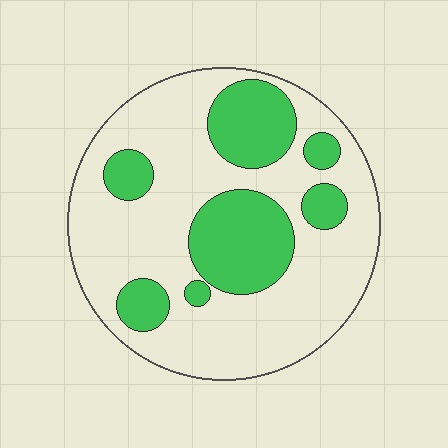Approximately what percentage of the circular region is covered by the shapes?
Approximately 30%.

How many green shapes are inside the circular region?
7.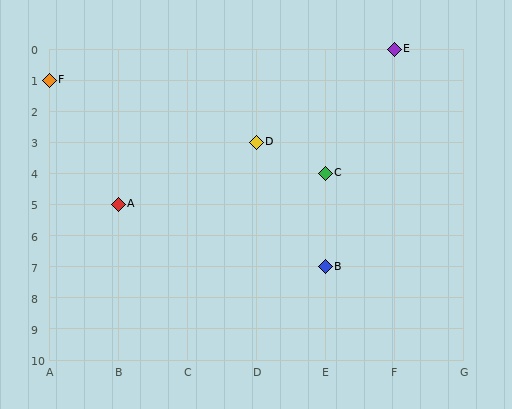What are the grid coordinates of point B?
Point B is at grid coordinates (E, 7).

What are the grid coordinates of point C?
Point C is at grid coordinates (E, 4).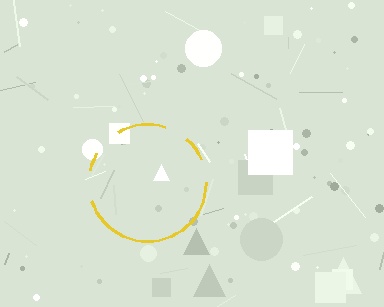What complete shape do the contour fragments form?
The contour fragments form a circle.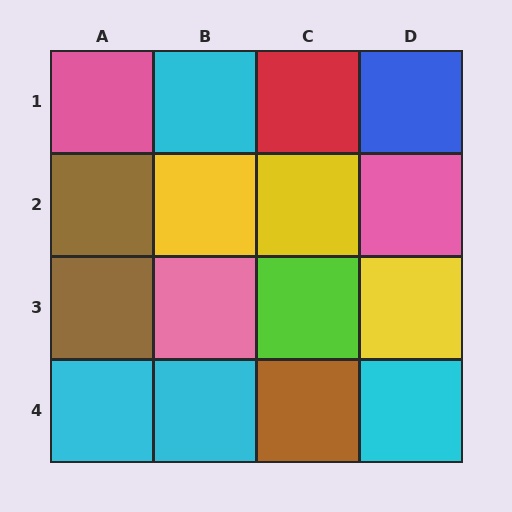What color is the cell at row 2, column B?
Yellow.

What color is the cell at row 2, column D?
Pink.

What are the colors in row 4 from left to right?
Cyan, cyan, brown, cyan.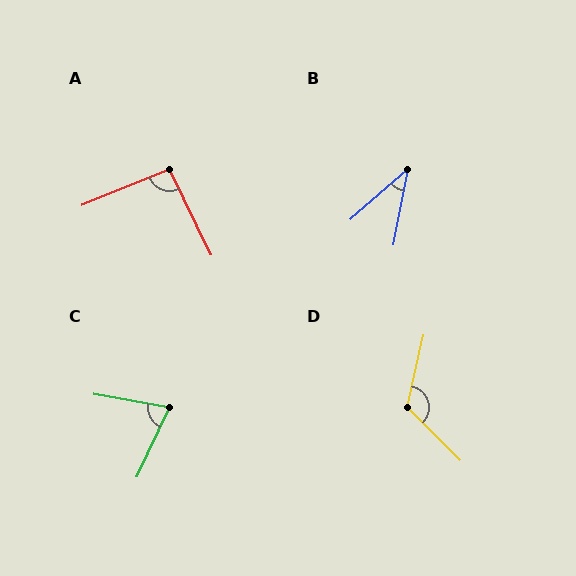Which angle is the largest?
D, at approximately 123 degrees.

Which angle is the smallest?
B, at approximately 38 degrees.